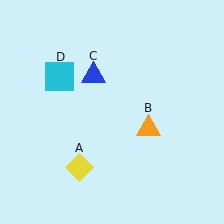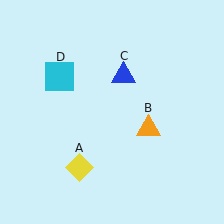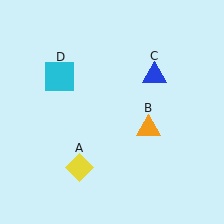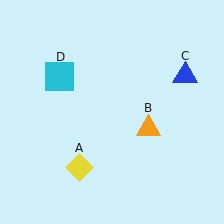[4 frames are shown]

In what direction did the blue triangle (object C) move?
The blue triangle (object C) moved right.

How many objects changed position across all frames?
1 object changed position: blue triangle (object C).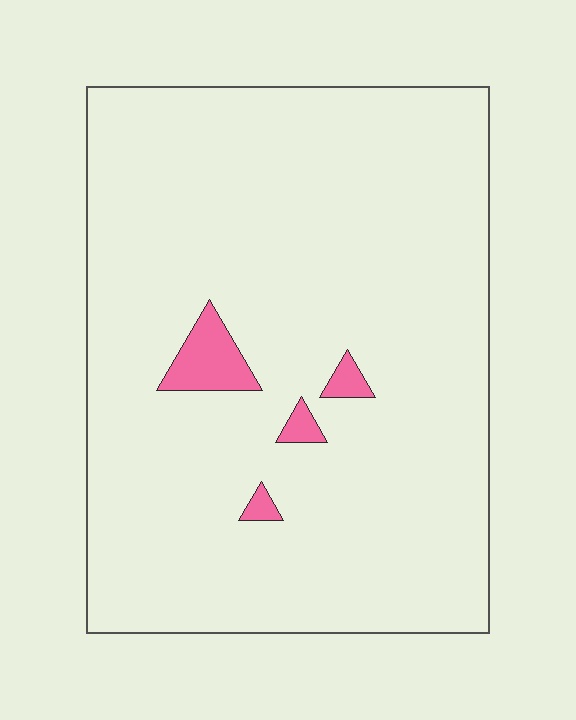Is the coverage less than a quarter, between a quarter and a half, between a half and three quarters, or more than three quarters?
Less than a quarter.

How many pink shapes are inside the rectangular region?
4.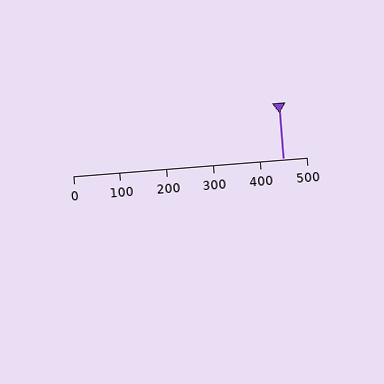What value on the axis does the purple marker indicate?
The marker indicates approximately 450.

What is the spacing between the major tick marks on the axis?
The major ticks are spaced 100 apart.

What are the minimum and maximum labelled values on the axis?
The axis runs from 0 to 500.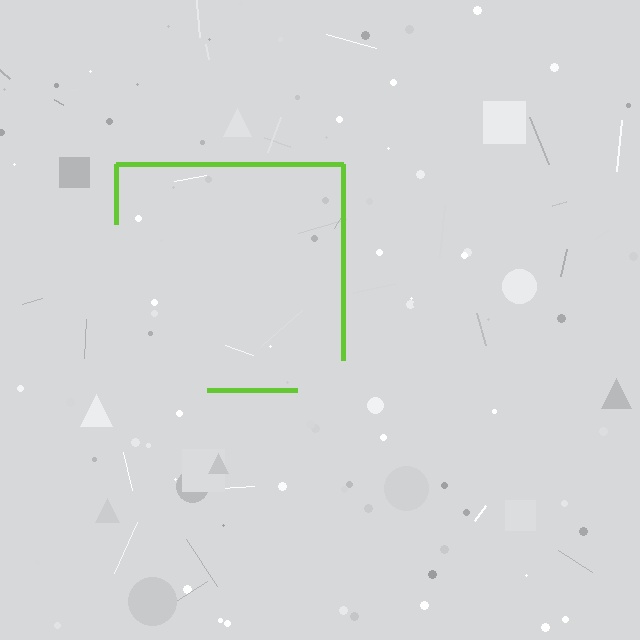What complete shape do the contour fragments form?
The contour fragments form a square.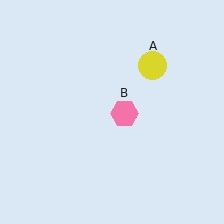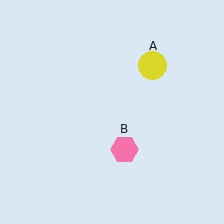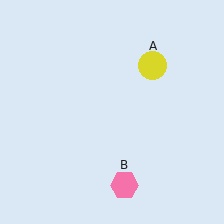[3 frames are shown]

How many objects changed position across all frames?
1 object changed position: pink hexagon (object B).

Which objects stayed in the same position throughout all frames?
Yellow circle (object A) remained stationary.